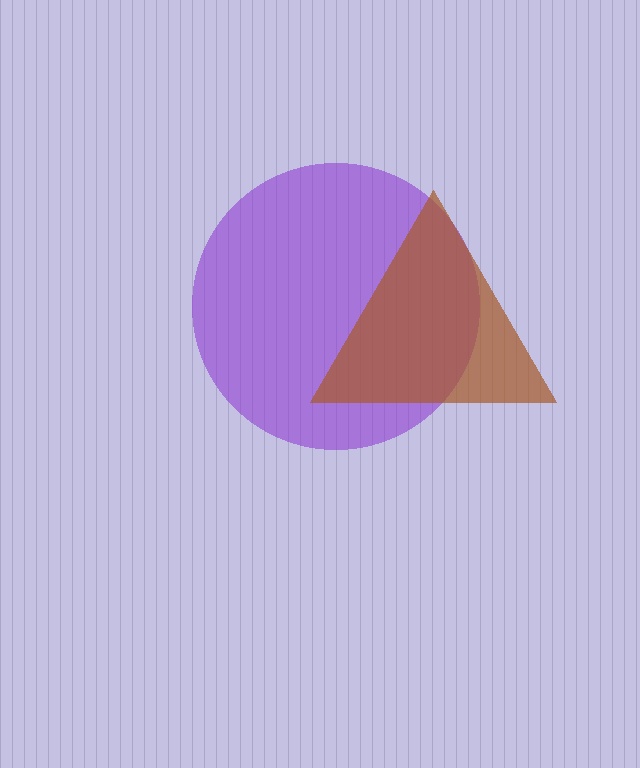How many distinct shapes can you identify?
There are 2 distinct shapes: a purple circle, a brown triangle.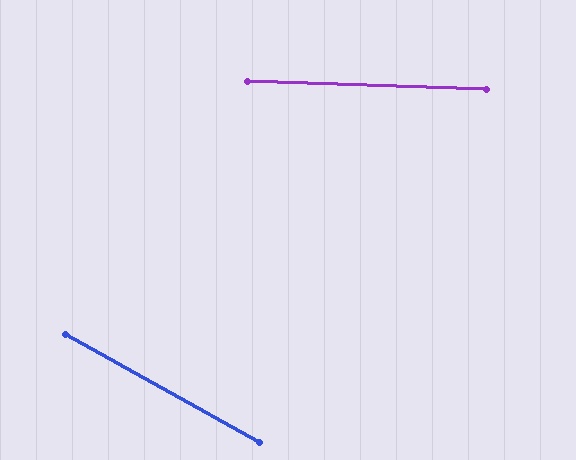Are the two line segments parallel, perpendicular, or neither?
Neither parallel nor perpendicular — they differ by about 27°.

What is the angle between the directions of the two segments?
Approximately 27 degrees.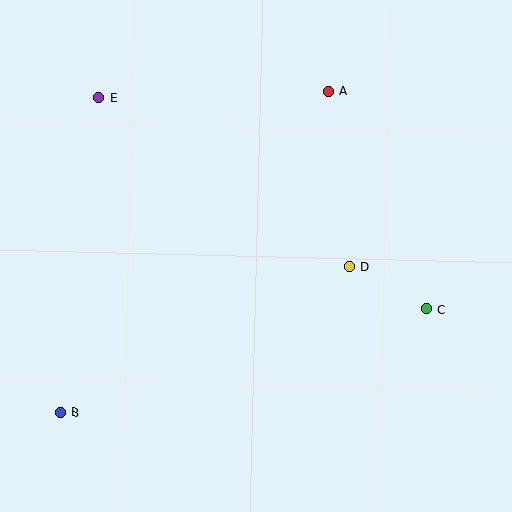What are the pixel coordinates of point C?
Point C is at (426, 309).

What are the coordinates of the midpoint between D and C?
The midpoint between D and C is at (388, 288).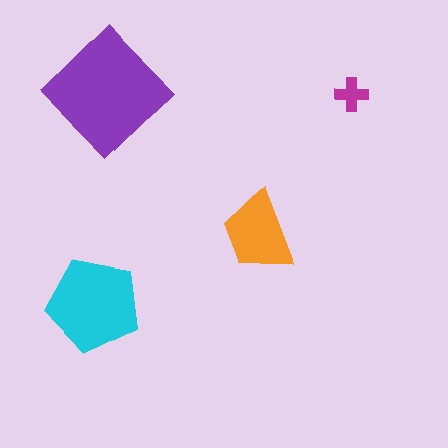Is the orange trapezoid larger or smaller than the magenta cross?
Larger.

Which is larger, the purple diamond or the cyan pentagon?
The purple diamond.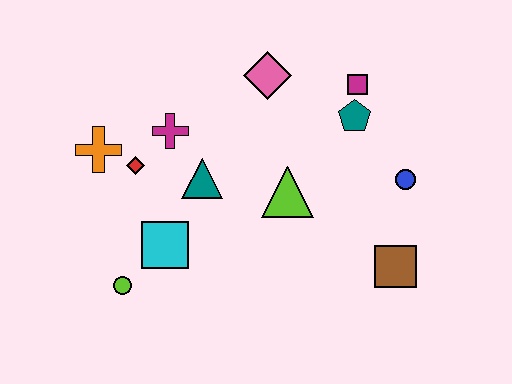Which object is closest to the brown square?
The blue circle is closest to the brown square.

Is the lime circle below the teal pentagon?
Yes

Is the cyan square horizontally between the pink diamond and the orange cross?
Yes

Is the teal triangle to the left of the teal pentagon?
Yes